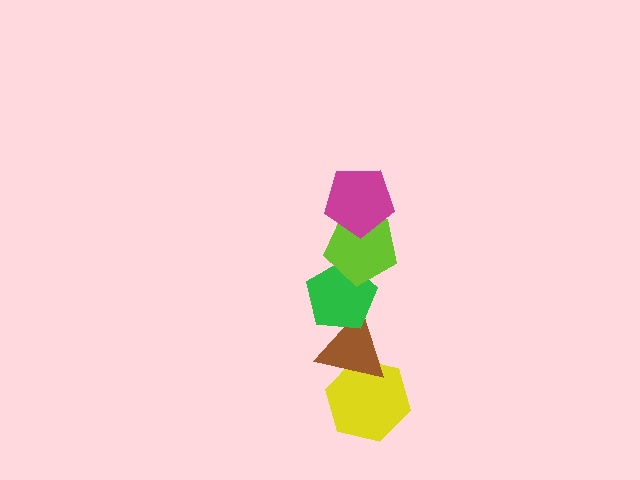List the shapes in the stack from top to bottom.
From top to bottom: the magenta pentagon, the lime pentagon, the green pentagon, the brown triangle, the yellow hexagon.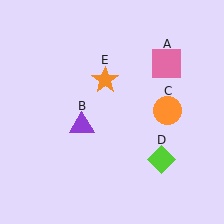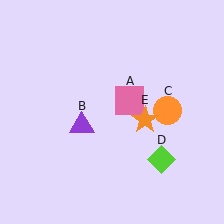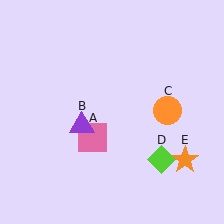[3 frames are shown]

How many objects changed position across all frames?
2 objects changed position: pink square (object A), orange star (object E).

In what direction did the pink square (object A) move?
The pink square (object A) moved down and to the left.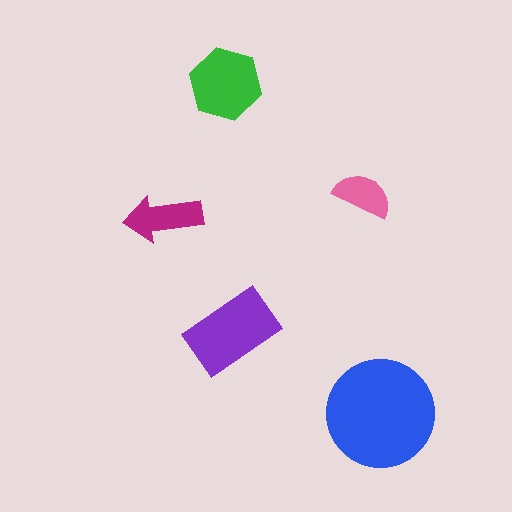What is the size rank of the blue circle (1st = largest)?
1st.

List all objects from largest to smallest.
The blue circle, the purple rectangle, the green hexagon, the magenta arrow, the pink semicircle.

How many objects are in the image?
There are 5 objects in the image.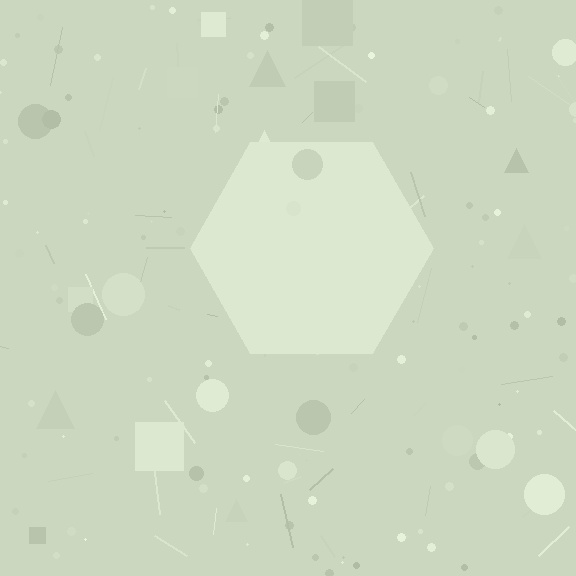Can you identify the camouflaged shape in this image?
The camouflaged shape is a hexagon.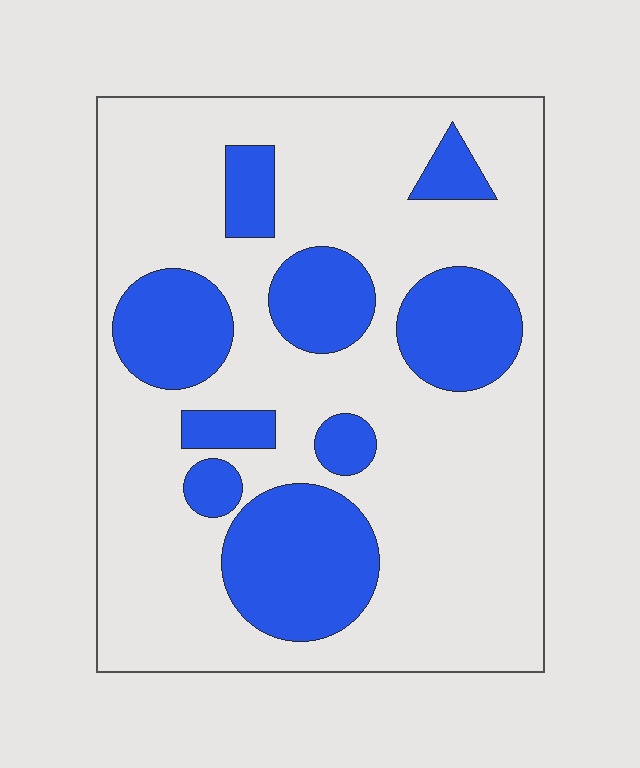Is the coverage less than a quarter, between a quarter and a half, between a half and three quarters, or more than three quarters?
Between a quarter and a half.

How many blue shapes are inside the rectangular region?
9.